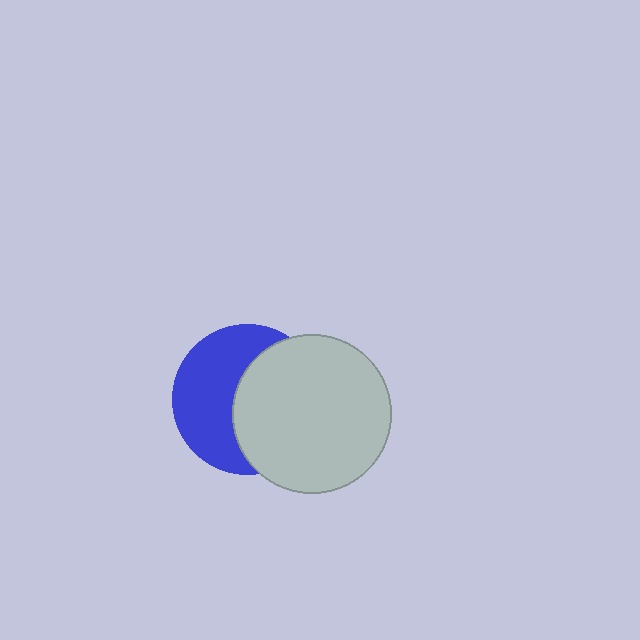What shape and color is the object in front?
The object in front is a light gray circle.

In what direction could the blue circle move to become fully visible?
The blue circle could move left. That would shift it out from behind the light gray circle entirely.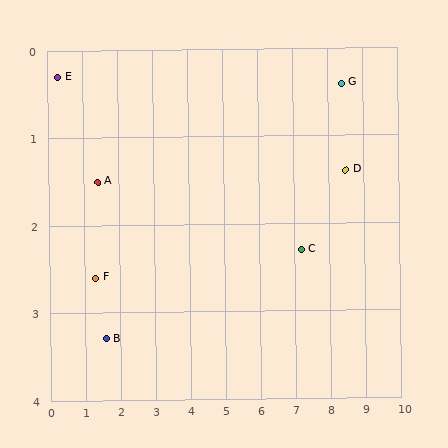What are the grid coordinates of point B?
Point B is at approximately (1.6, 3.3).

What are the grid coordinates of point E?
Point E is at approximately (0.3, 0.3).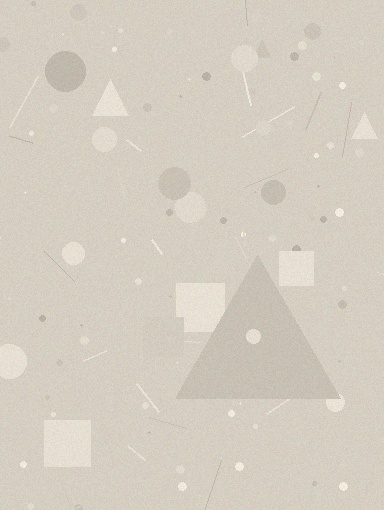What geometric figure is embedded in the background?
A triangle is embedded in the background.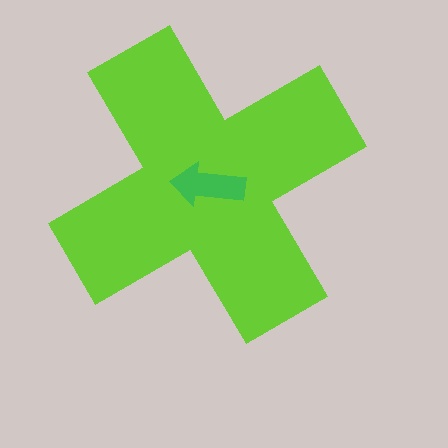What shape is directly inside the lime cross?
The green arrow.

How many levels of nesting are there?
2.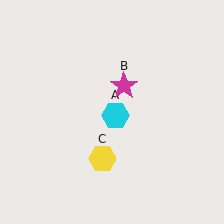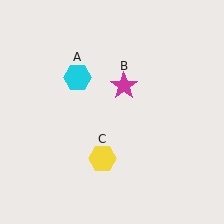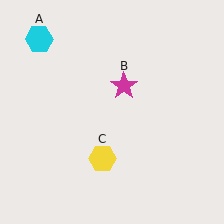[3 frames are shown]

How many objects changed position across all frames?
1 object changed position: cyan hexagon (object A).